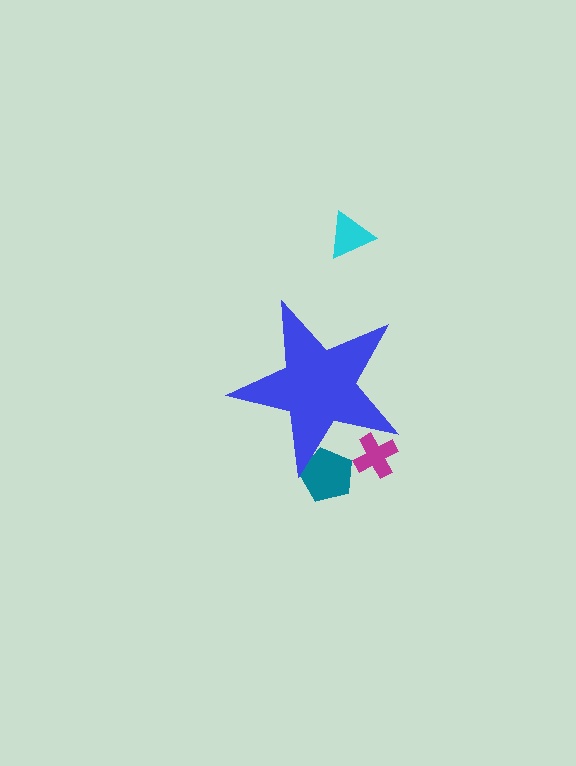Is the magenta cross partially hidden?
Yes, the magenta cross is partially hidden behind the blue star.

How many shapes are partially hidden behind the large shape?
2 shapes are partially hidden.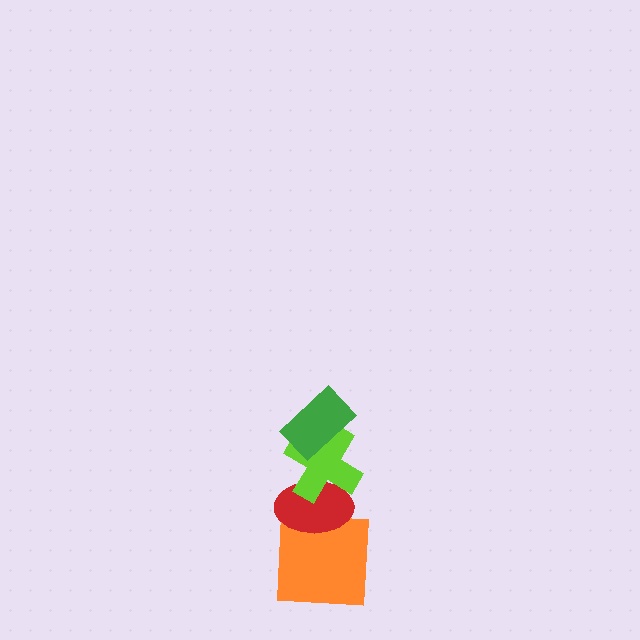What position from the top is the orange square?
The orange square is 4th from the top.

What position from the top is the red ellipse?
The red ellipse is 3rd from the top.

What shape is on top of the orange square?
The red ellipse is on top of the orange square.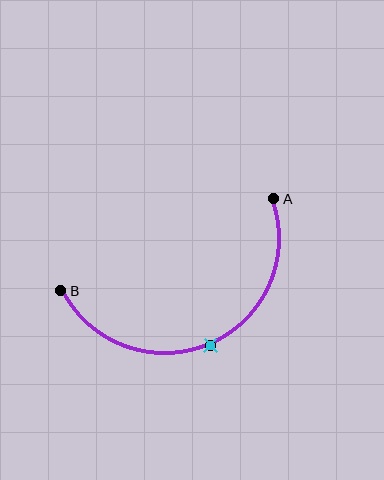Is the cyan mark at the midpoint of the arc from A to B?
Yes. The cyan mark lies on the arc at equal arc-length from both A and B — it is the arc midpoint.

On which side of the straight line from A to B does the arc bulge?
The arc bulges below the straight line connecting A and B.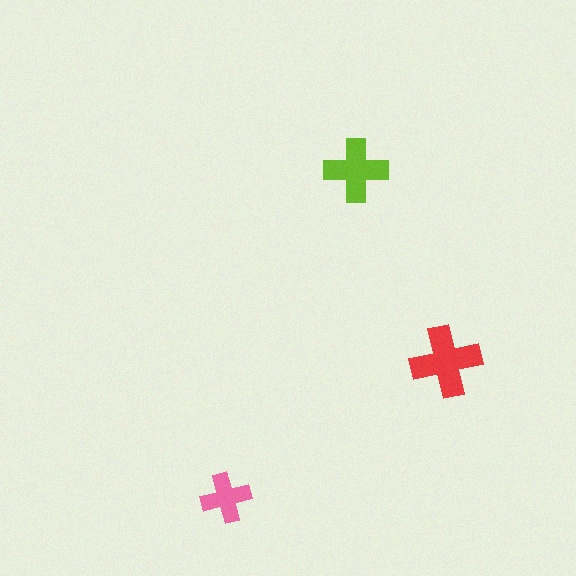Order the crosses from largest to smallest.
the red one, the lime one, the pink one.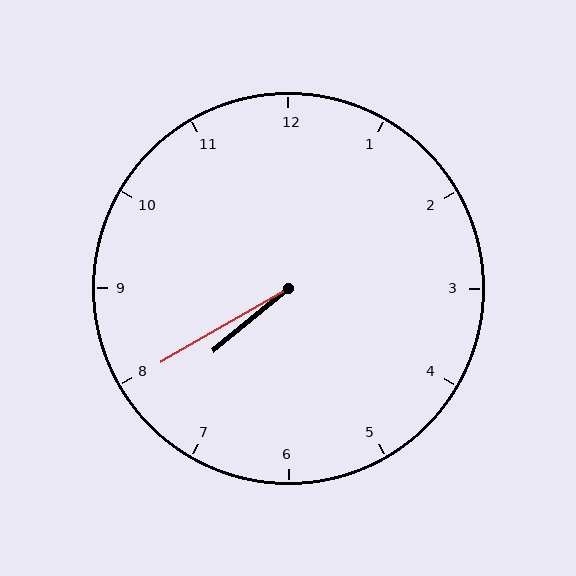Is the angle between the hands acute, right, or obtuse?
It is acute.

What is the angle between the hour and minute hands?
Approximately 10 degrees.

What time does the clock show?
7:40.